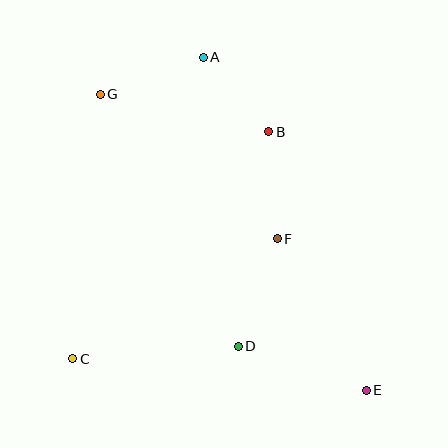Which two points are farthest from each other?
Points E and G are farthest from each other.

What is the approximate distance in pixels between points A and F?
The distance between A and F is approximately 196 pixels.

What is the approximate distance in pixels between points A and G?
The distance between A and G is approximately 109 pixels.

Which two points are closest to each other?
Points A and B are closest to each other.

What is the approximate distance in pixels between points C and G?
The distance between C and G is approximately 266 pixels.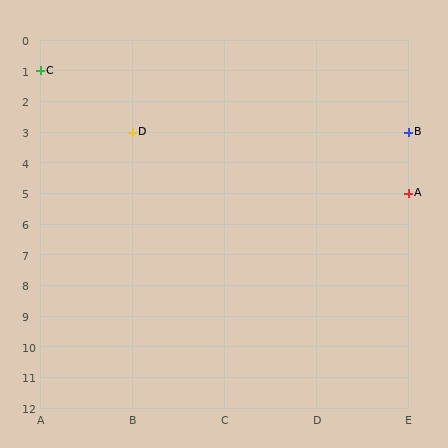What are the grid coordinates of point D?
Point D is at grid coordinates (B, 3).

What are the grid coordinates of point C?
Point C is at grid coordinates (A, 1).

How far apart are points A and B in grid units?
Points A and B are 2 rows apart.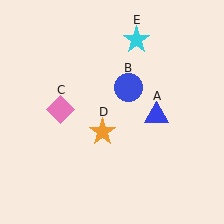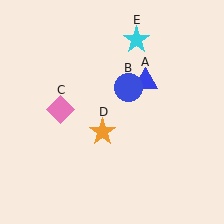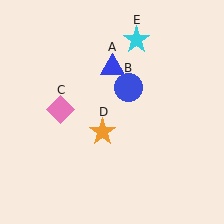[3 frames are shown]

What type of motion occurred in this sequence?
The blue triangle (object A) rotated counterclockwise around the center of the scene.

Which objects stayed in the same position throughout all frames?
Blue circle (object B) and pink diamond (object C) and orange star (object D) and cyan star (object E) remained stationary.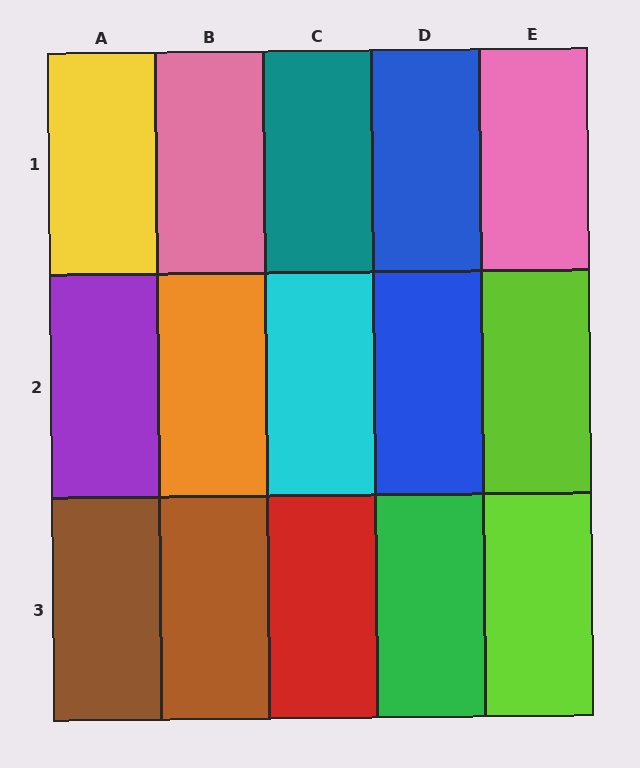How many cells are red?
1 cell is red.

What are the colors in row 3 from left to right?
Brown, brown, red, green, lime.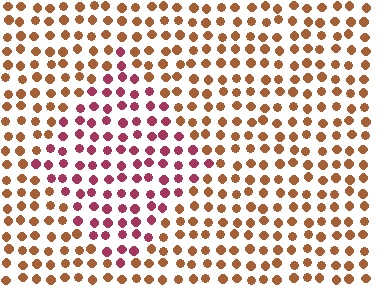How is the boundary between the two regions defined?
The boundary is defined purely by a slight shift in hue (about 44 degrees). Spacing, size, and orientation are identical on both sides.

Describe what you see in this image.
The image is filled with small brown elements in a uniform arrangement. A diamond-shaped region is visible where the elements are tinted to a slightly different hue, forming a subtle color boundary.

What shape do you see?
I see a diamond.